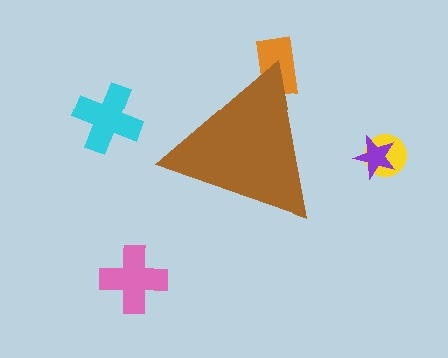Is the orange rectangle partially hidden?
Yes, the orange rectangle is partially hidden behind the brown triangle.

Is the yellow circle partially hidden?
No, the yellow circle is fully visible.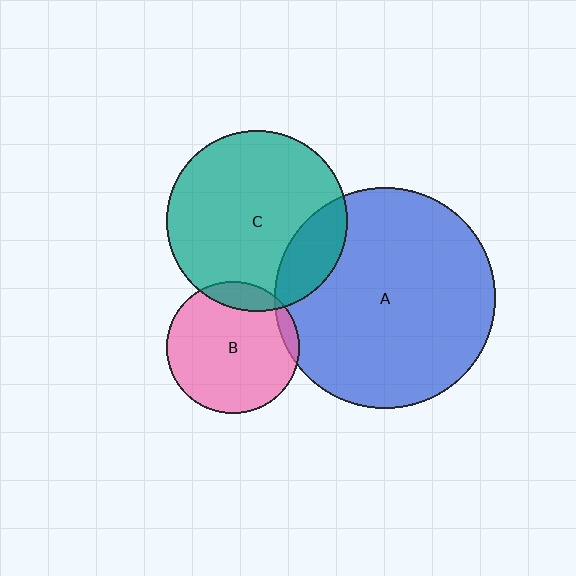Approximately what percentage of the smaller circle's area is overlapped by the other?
Approximately 20%.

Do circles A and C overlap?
Yes.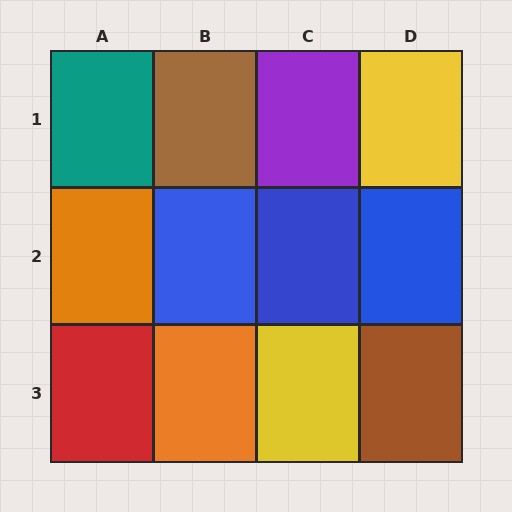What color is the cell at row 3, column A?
Red.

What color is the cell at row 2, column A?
Orange.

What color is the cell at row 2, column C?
Blue.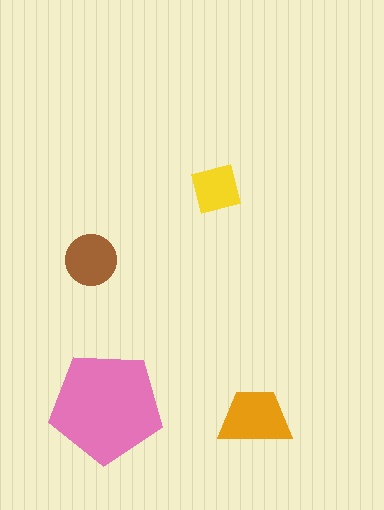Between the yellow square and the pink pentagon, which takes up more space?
The pink pentagon.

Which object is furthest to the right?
The orange trapezoid is rightmost.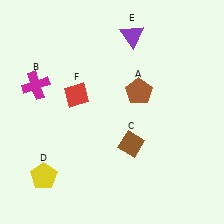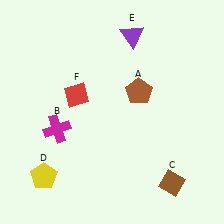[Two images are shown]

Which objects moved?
The objects that moved are: the magenta cross (B), the brown diamond (C).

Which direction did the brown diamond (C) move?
The brown diamond (C) moved right.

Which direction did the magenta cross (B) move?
The magenta cross (B) moved down.